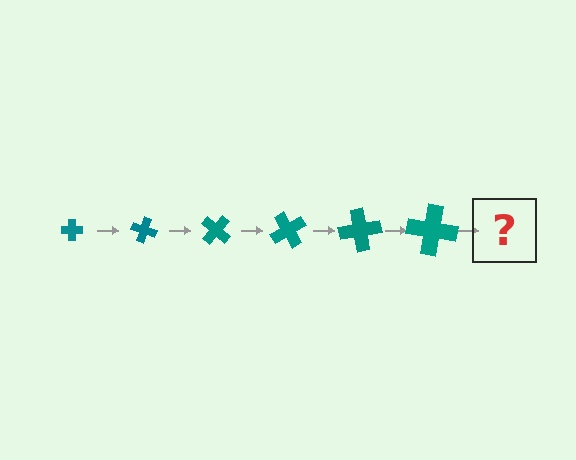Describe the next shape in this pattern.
It should be a cross, larger than the previous one and rotated 120 degrees from the start.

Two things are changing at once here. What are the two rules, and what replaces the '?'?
The two rules are that the cross grows larger each step and it rotates 20 degrees each step. The '?' should be a cross, larger than the previous one and rotated 120 degrees from the start.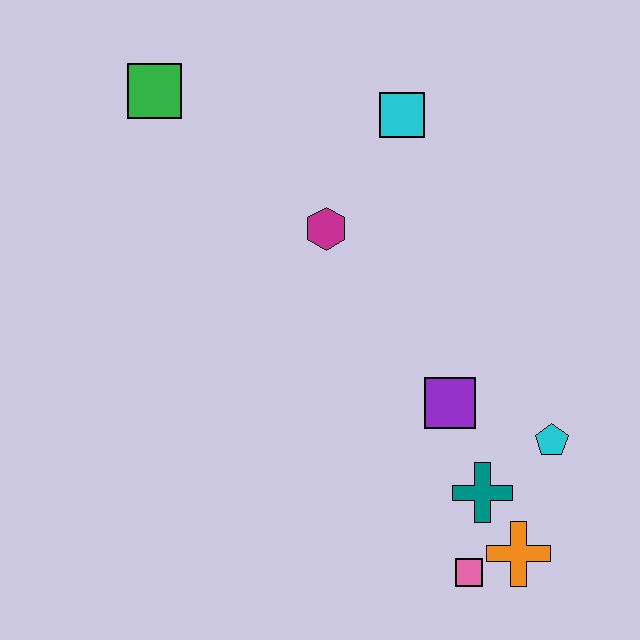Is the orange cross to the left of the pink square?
No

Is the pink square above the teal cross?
No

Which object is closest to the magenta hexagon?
The cyan square is closest to the magenta hexagon.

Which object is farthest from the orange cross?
The green square is farthest from the orange cross.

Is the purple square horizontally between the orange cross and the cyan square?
Yes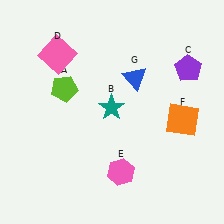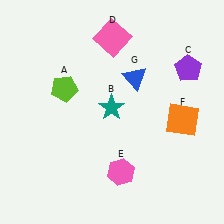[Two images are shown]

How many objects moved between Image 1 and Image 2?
1 object moved between the two images.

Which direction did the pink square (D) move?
The pink square (D) moved right.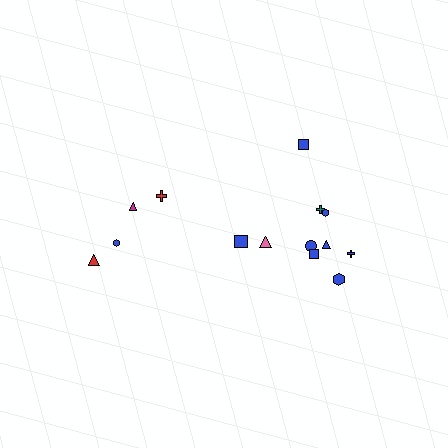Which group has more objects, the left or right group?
The right group.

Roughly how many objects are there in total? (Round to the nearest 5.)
Roughly 15 objects in total.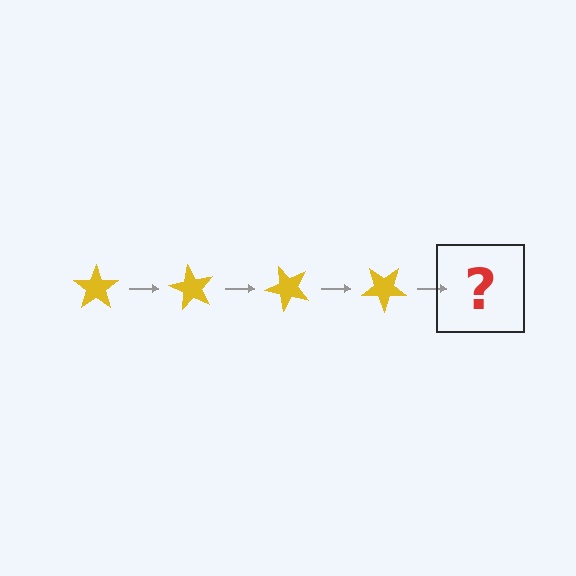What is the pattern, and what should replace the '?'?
The pattern is that the star rotates 60 degrees each step. The '?' should be a yellow star rotated 240 degrees.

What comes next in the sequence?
The next element should be a yellow star rotated 240 degrees.